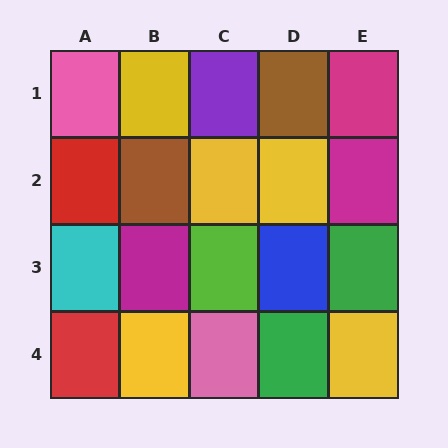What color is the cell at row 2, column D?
Yellow.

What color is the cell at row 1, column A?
Pink.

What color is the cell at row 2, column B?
Brown.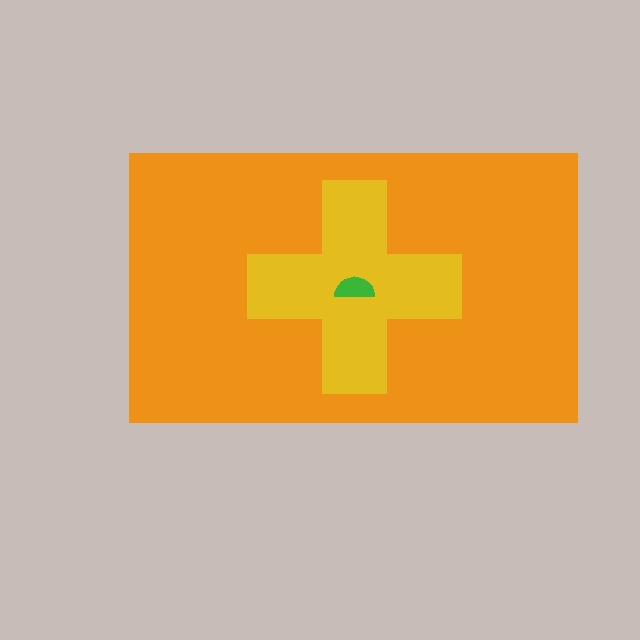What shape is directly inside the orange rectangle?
The yellow cross.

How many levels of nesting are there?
3.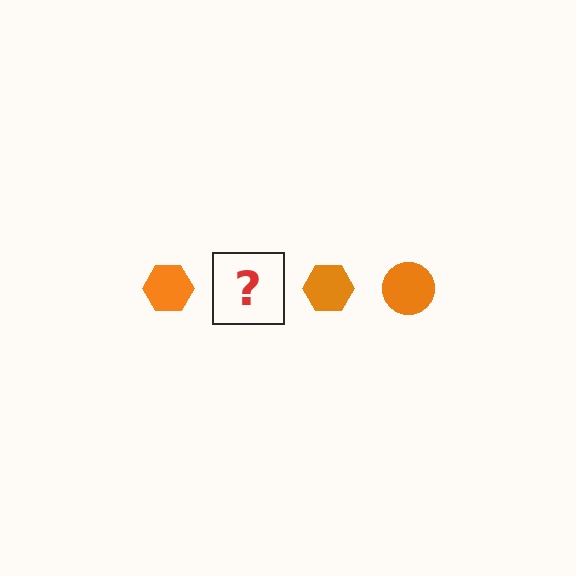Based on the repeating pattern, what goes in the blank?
The blank should be an orange circle.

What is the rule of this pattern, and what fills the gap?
The rule is that the pattern cycles through hexagon, circle shapes in orange. The gap should be filled with an orange circle.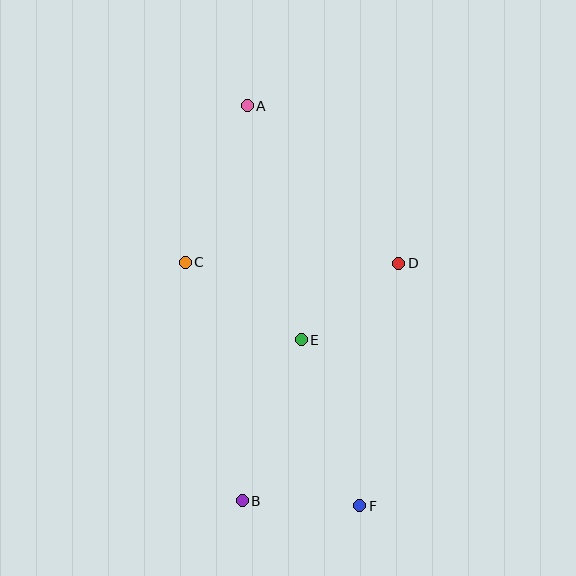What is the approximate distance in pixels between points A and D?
The distance between A and D is approximately 218 pixels.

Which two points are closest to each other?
Points B and F are closest to each other.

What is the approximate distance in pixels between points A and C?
The distance between A and C is approximately 168 pixels.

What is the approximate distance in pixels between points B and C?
The distance between B and C is approximately 245 pixels.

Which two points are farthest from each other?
Points A and F are farthest from each other.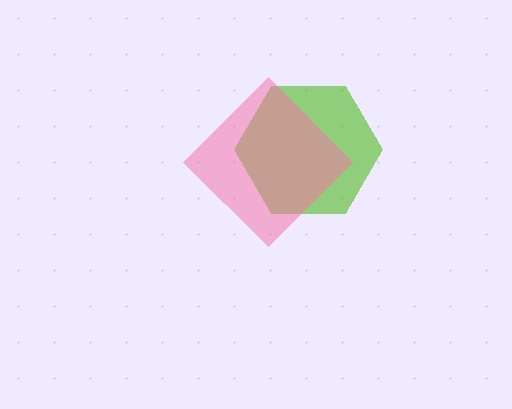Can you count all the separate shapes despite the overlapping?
Yes, there are 2 separate shapes.